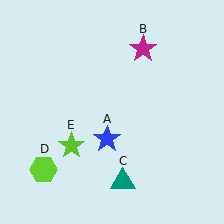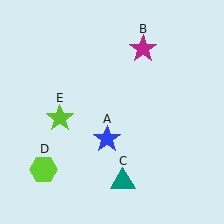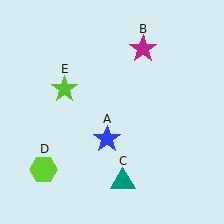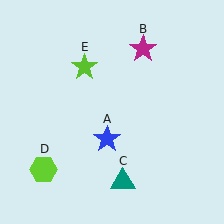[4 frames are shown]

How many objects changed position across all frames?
1 object changed position: lime star (object E).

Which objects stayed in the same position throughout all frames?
Blue star (object A) and magenta star (object B) and teal triangle (object C) and lime hexagon (object D) remained stationary.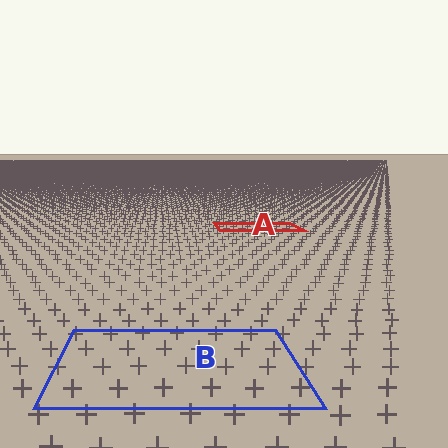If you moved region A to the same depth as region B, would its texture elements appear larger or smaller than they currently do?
They would appear larger. At a closer depth, the same texture elements are projected at a bigger on-screen size.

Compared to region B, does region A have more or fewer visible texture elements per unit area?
Region A has more texture elements per unit area — they are packed more densely because it is farther away.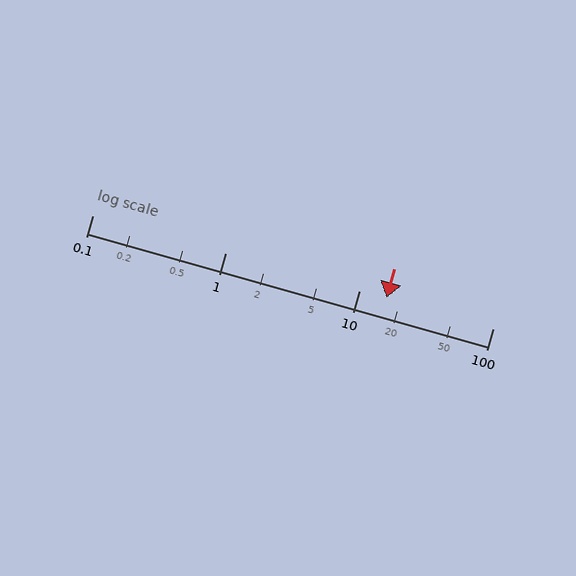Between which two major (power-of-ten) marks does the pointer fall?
The pointer is between 10 and 100.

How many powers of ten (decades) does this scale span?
The scale spans 3 decades, from 0.1 to 100.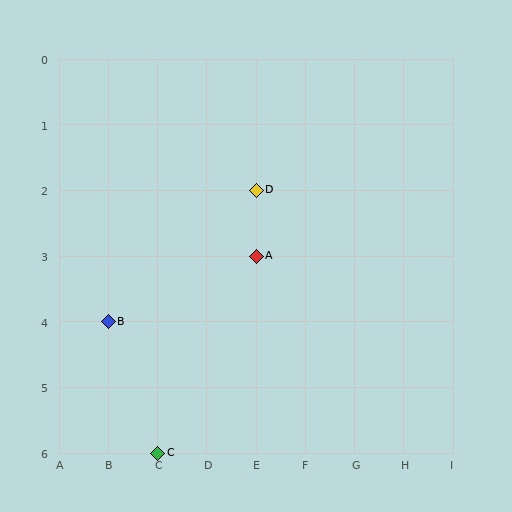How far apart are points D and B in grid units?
Points D and B are 3 columns and 2 rows apart (about 3.6 grid units diagonally).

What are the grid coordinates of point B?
Point B is at grid coordinates (B, 4).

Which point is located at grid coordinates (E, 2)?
Point D is at (E, 2).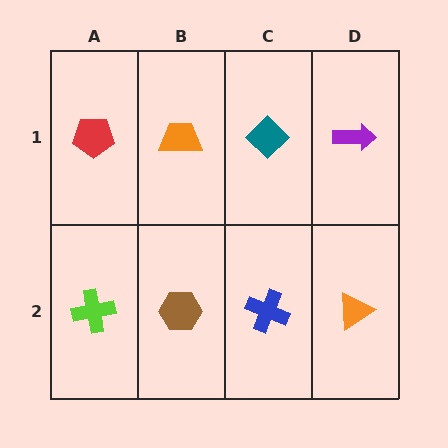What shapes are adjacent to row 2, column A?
A red pentagon (row 1, column A), a brown hexagon (row 2, column B).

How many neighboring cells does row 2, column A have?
2.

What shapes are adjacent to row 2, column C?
A teal diamond (row 1, column C), a brown hexagon (row 2, column B), an orange triangle (row 2, column D).